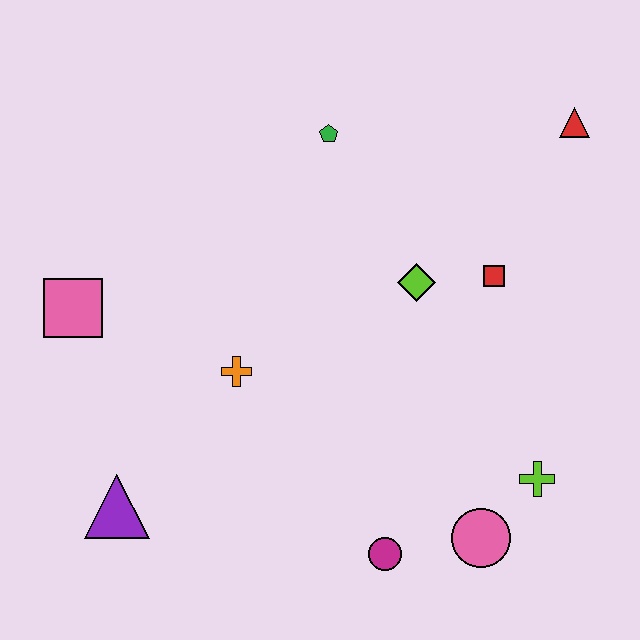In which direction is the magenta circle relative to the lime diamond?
The magenta circle is below the lime diamond.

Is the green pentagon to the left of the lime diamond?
Yes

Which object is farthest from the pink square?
The red triangle is farthest from the pink square.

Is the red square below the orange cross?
No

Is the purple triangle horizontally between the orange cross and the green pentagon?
No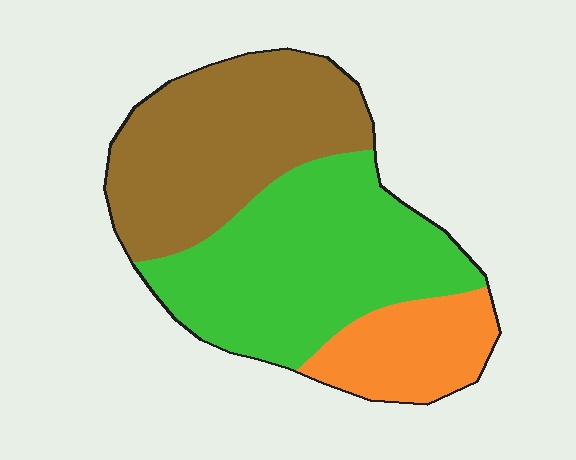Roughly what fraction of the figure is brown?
Brown takes up about three eighths (3/8) of the figure.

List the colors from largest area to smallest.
From largest to smallest: green, brown, orange.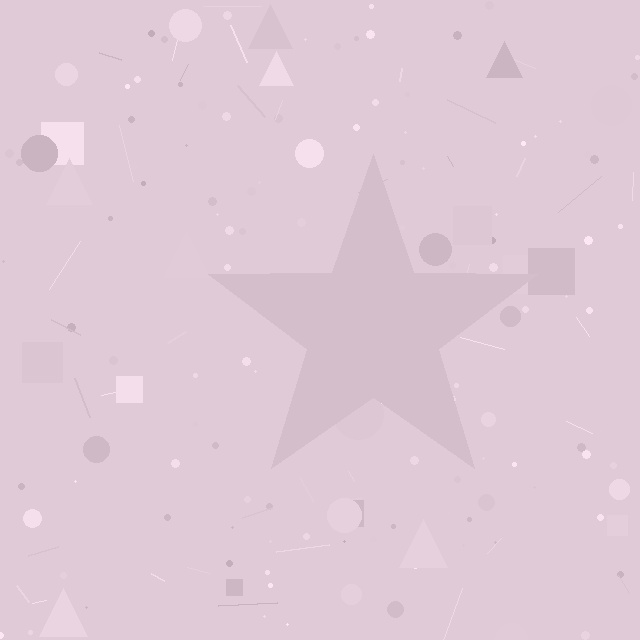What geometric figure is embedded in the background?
A star is embedded in the background.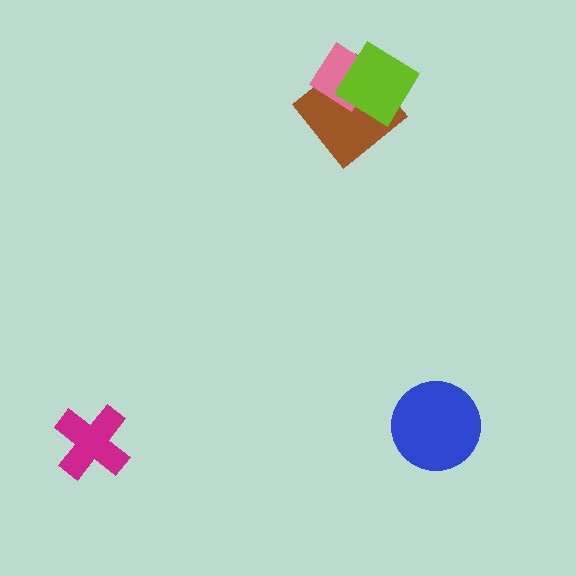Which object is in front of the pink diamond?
The lime diamond is in front of the pink diamond.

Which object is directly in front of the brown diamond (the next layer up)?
The pink diamond is directly in front of the brown diamond.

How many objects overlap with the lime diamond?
2 objects overlap with the lime diamond.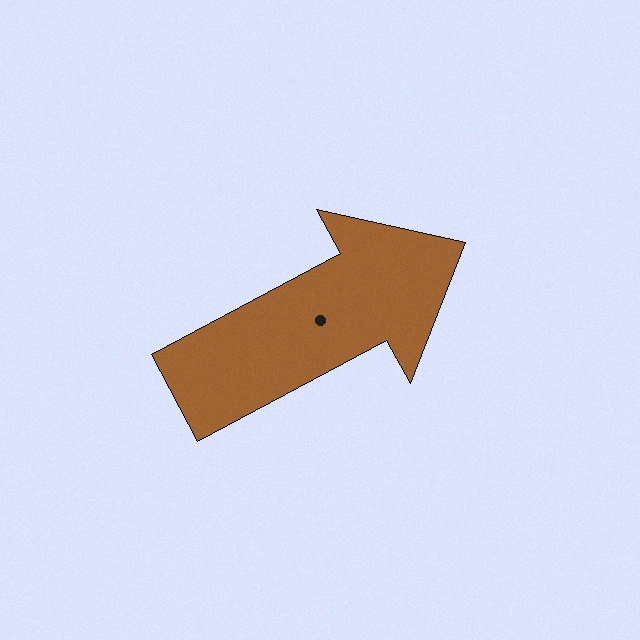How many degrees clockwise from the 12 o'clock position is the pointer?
Approximately 62 degrees.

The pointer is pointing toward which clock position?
Roughly 2 o'clock.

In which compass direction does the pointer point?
Northeast.